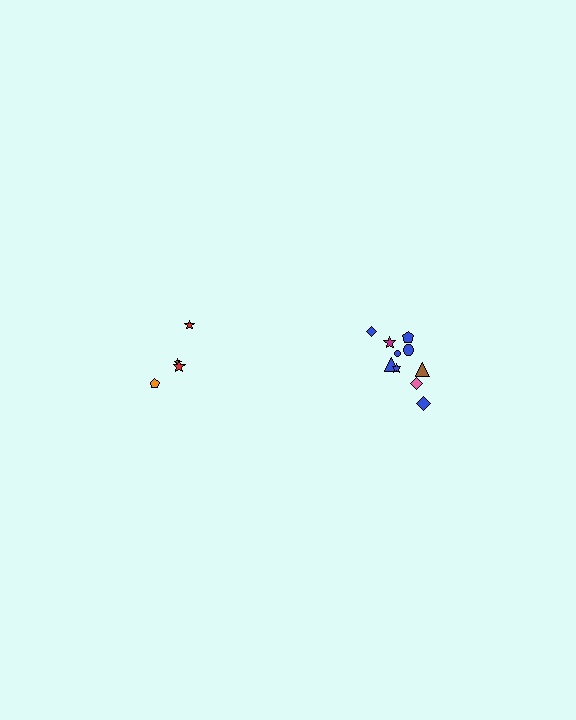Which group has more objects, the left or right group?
The right group.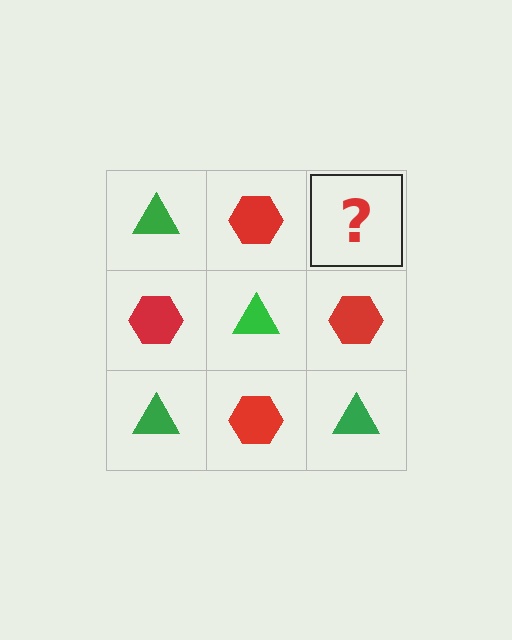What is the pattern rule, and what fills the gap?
The rule is that it alternates green triangle and red hexagon in a checkerboard pattern. The gap should be filled with a green triangle.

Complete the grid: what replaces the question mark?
The question mark should be replaced with a green triangle.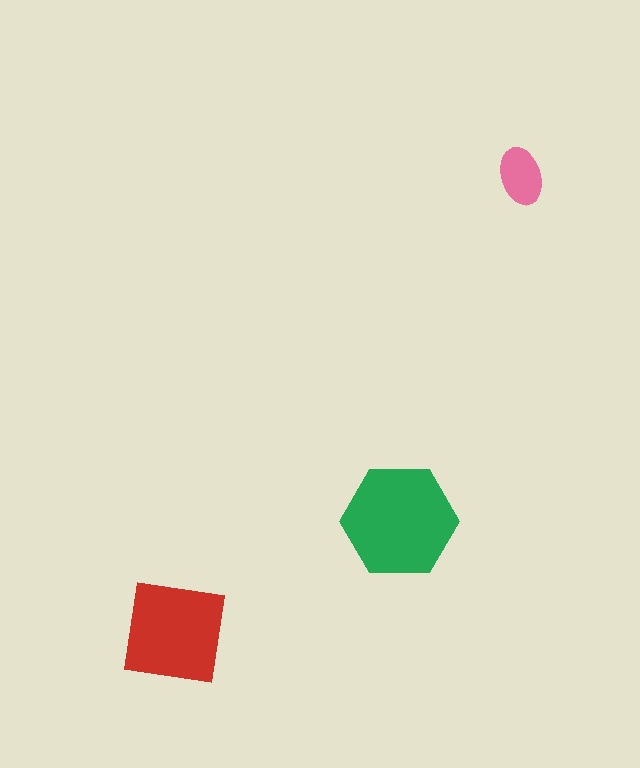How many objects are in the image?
There are 3 objects in the image.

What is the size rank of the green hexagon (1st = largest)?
1st.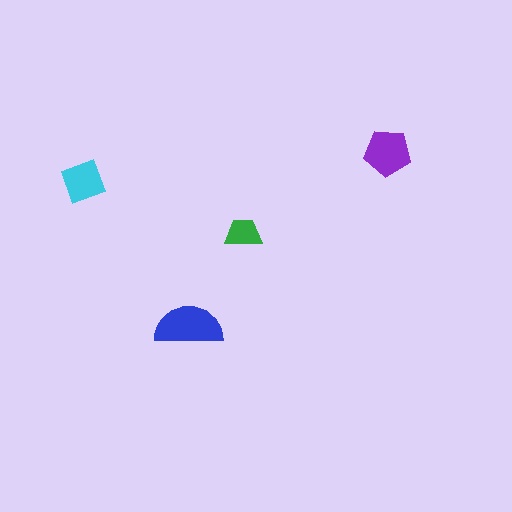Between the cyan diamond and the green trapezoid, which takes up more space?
The cyan diamond.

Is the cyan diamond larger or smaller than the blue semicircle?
Smaller.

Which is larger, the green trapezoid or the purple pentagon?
The purple pentagon.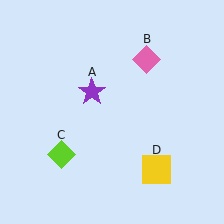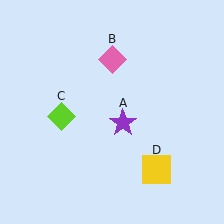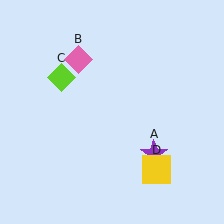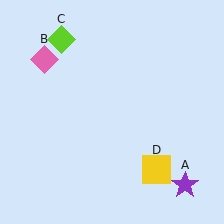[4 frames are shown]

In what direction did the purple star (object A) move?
The purple star (object A) moved down and to the right.